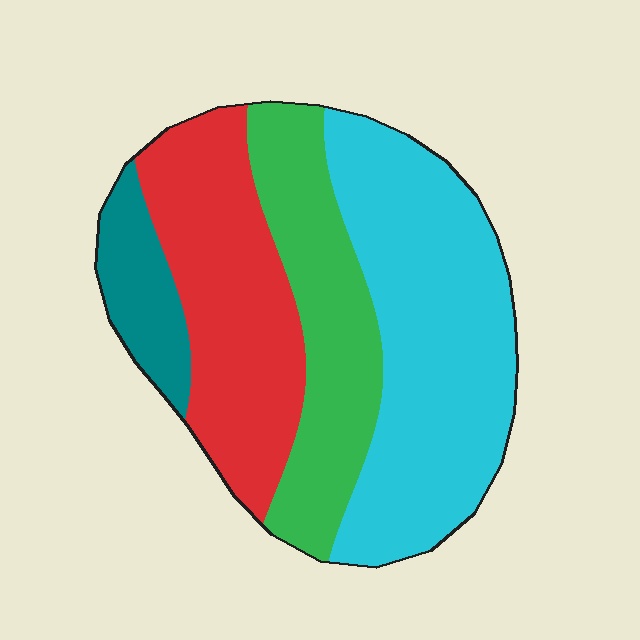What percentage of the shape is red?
Red covers 28% of the shape.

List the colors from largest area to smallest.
From largest to smallest: cyan, red, green, teal.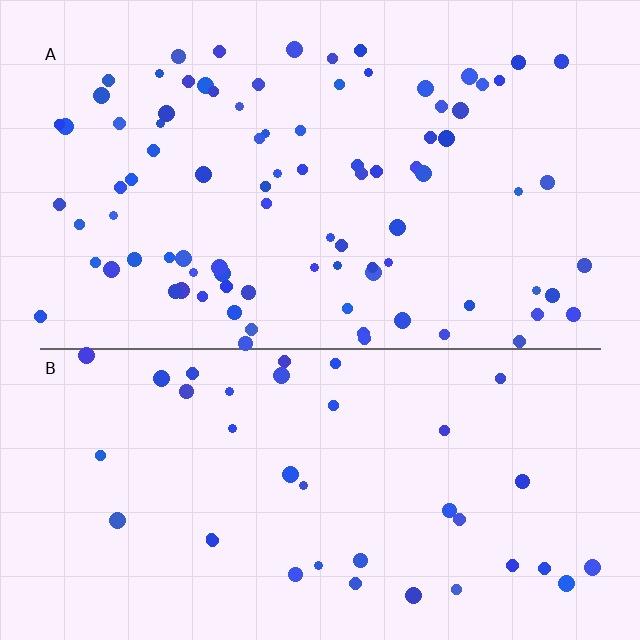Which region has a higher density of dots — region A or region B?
A (the top).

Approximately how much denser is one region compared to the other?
Approximately 2.3× — region A over region B.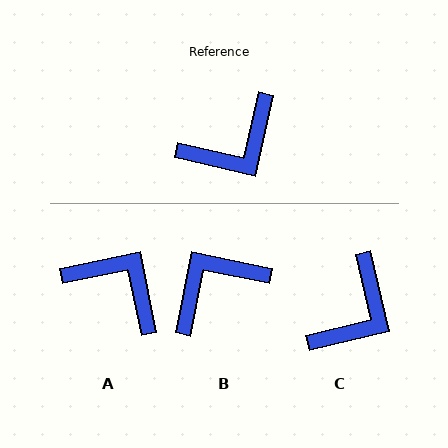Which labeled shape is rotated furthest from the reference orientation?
B, about 179 degrees away.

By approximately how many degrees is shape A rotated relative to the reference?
Approximately 115 degrees counter-clockwise.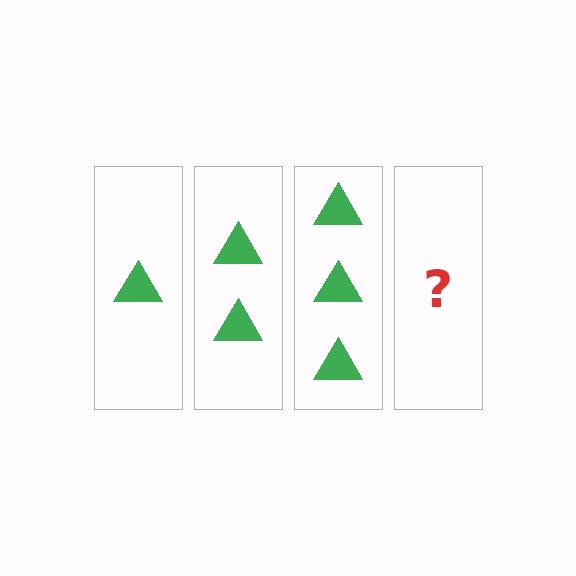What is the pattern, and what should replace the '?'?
The pattern is that each step adds one more triangle. The '?' should be 4 triangles.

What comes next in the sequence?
The next element should be 4 triangles.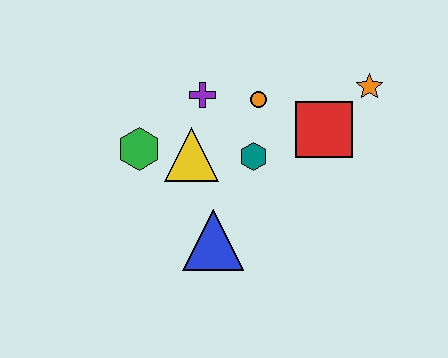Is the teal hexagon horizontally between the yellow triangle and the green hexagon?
No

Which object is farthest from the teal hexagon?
The orange star is farthest from the teal hexagon.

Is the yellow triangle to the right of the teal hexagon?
No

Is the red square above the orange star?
No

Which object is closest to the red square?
The orange star is closest to the red square.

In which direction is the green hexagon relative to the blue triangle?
The green hexagon is above the blue triangle.